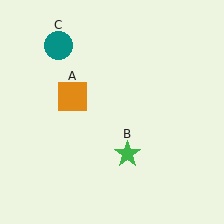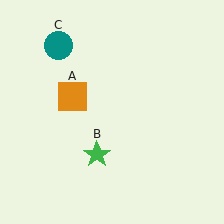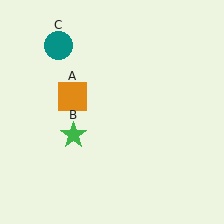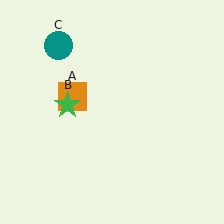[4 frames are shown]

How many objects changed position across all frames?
1 object changed position: green star (object B).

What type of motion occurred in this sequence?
The green star (object B) rotated clockwise around the center of the scene.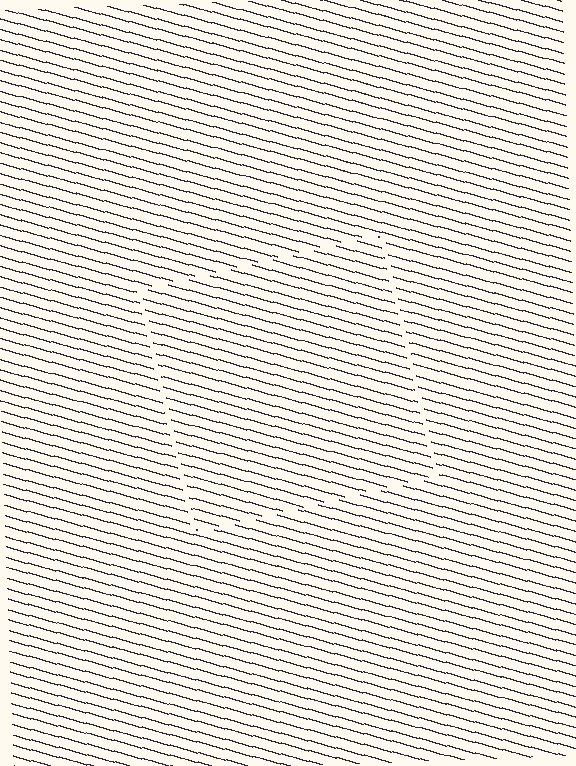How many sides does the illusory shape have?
4 sides — the line-ends trace a square.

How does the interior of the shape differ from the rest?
The interior of the shape contains the same grating, shifted by half a period — the contour is defined by the phase discontinuity where line-ends from the inner and outer gratings abut.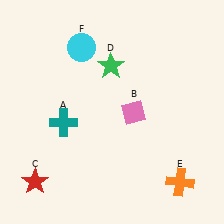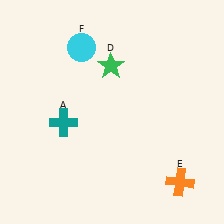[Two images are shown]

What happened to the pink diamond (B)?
The pink diamond (B) was removed in Image 2. It was in the bottom-right area of Image 1.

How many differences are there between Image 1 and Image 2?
There are 2 differences between the two images.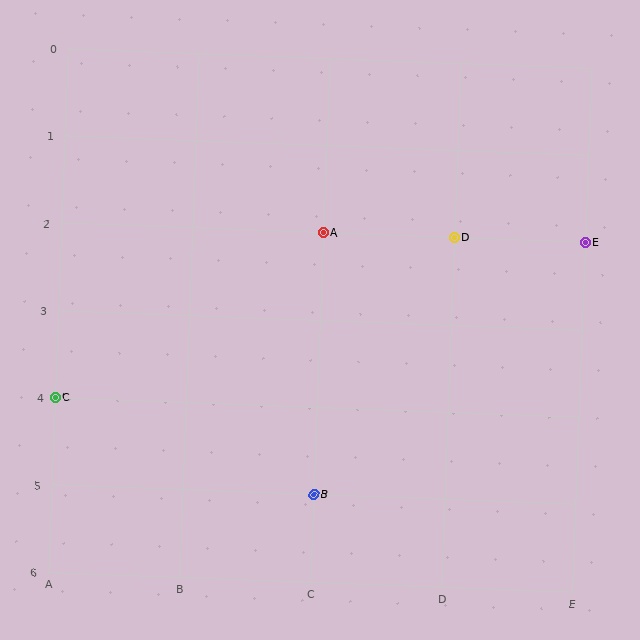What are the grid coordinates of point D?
Point D is at grid coordinates (D, 2).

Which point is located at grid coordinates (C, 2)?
Point A is at (C, 2).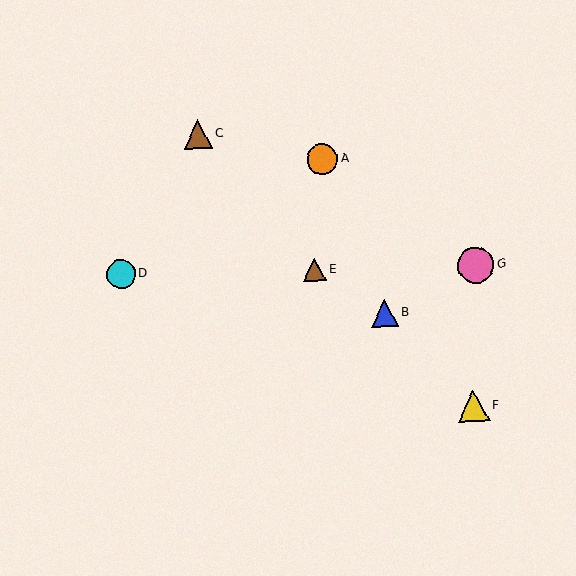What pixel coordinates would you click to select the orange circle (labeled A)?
Click at (322, 159) to select the orange circle A.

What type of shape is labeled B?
Shape B is a blue triangle.